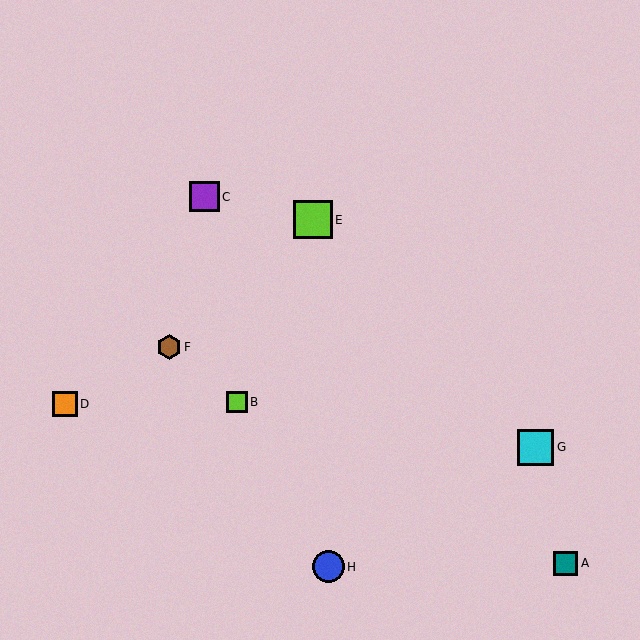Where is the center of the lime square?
The center of the lime square is at (313, 220).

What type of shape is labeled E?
Shape E is a lime square.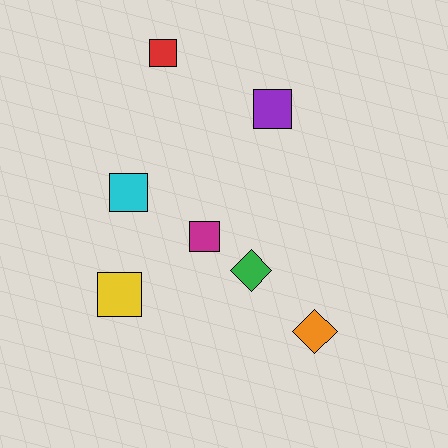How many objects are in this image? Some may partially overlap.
There are 7 objects.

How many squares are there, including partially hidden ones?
There are 5 squares.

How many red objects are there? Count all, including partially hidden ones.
There is 1 red object.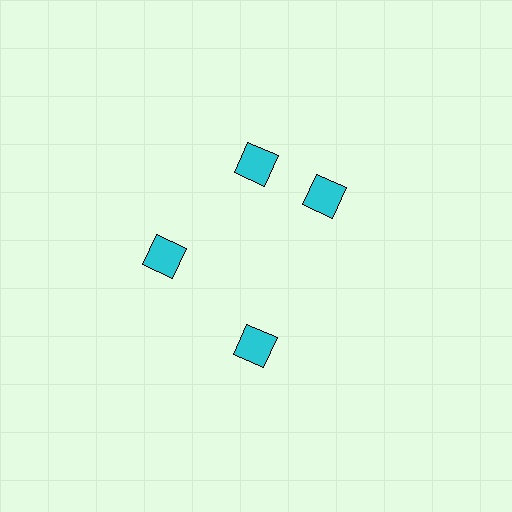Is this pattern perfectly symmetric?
No. The 4 cyan diamonds are arranged in a ring, but one element near the 3 o'clock position is rotated out of alignment along the ring, breaking the 4-fold rotational symmetry.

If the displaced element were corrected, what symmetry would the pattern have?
It would have 4-fold rotational symmetry — the pattern would map onto itself every 90 degrees.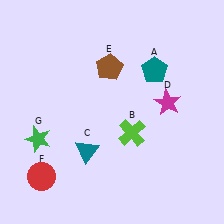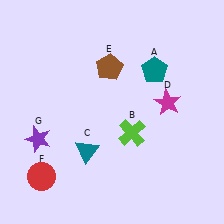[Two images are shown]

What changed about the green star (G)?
In Image 1, G is green. In Image 2, it changed to purple.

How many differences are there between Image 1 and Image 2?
There is 1 difference between the two images.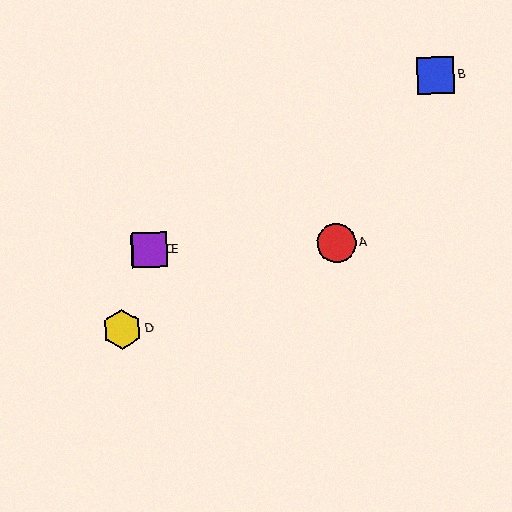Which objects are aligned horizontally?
Objects A, C, E are aligned horizontally.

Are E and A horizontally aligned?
Yes, both are at y≈250.